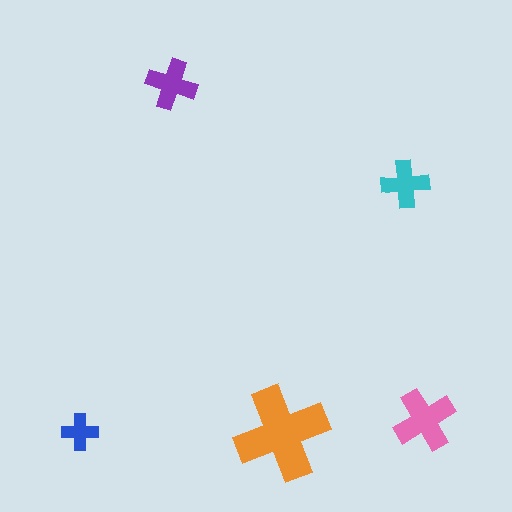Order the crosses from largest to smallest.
the orange one, the pink one, the purple one, the cyan one, the blue one.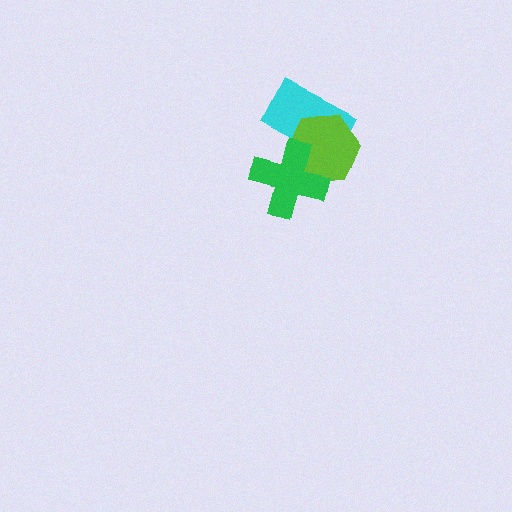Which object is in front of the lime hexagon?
The green cross is in front of the lime hexagon.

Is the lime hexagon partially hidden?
Yes, it is partially covered by another shape.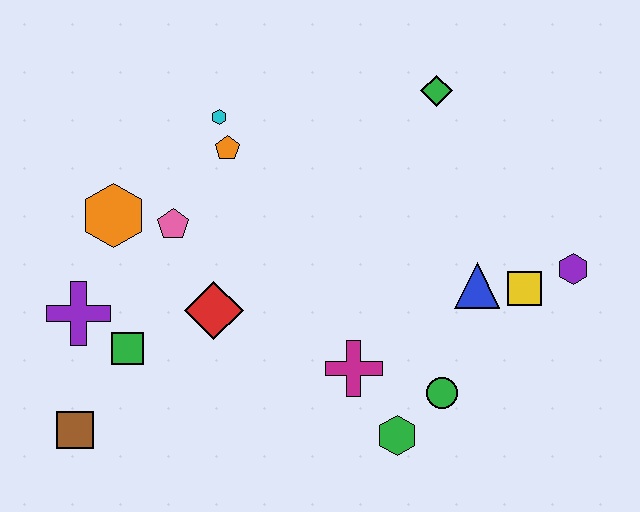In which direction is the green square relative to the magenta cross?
The green square is to the left of the magenta cross.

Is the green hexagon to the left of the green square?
No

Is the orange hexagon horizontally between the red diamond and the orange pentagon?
No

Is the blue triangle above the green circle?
Yes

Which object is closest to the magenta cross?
The green hexagon is closest to the magenta cross.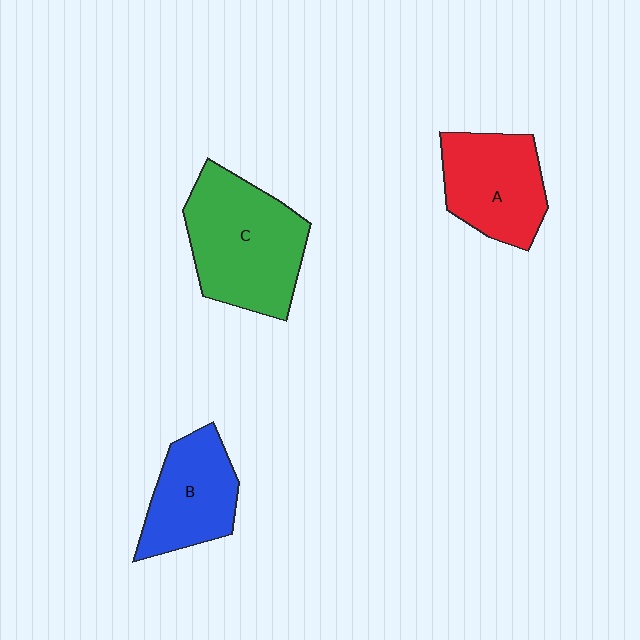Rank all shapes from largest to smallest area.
From largest to smallest: C (green), A (red), B (blue).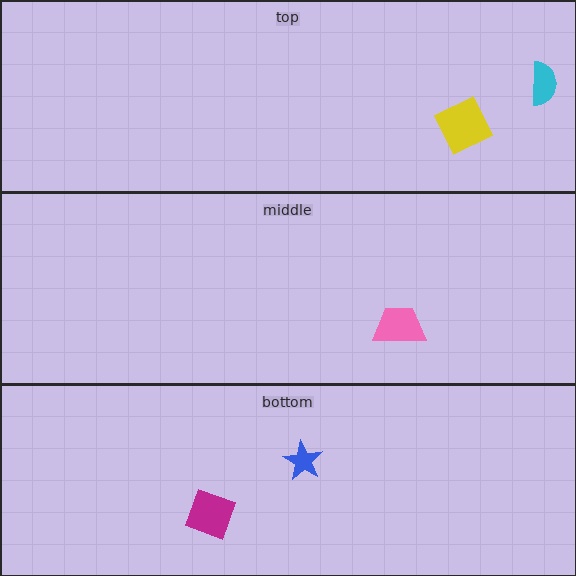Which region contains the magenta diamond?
The bottom region.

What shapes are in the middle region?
The pink trapezoid.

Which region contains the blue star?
The bottom region.